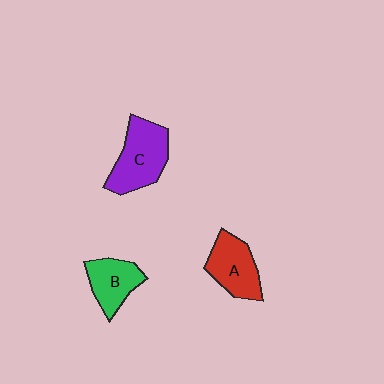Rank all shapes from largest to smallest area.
From largest to smallest: C (purple), A (red), B (green).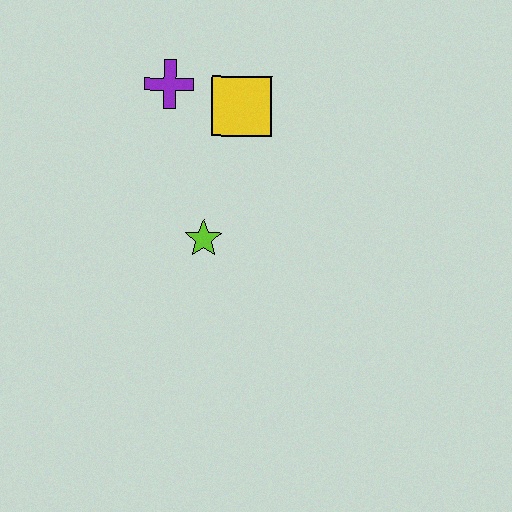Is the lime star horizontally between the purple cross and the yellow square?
Yes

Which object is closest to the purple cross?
The yellow square is closest to the purple cross.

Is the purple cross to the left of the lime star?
Yes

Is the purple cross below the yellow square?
No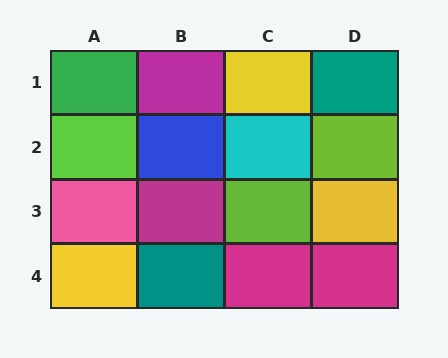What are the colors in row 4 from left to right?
Yellow, teal, magenta, magenta.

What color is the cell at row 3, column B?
Magenta.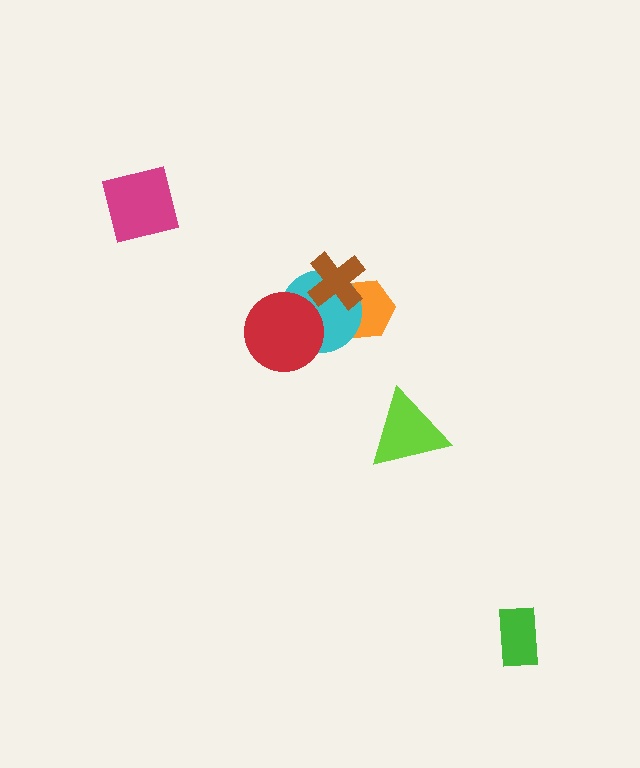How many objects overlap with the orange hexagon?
2 objects overlap with the orange hexagon.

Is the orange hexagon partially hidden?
Yes, it is partially covered by another shape.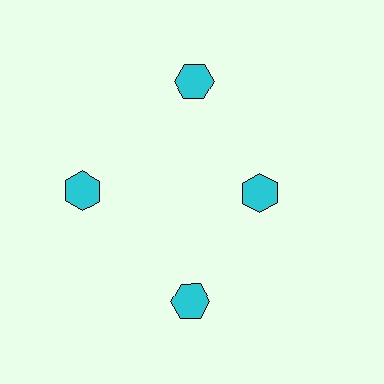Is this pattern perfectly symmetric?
No. The 4 cyan hexagons are arranged in a ring, but one element near the 3 o'clock position is pulled inward toward the center, breaking the 4-fold rotational symmetry.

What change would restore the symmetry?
The symmetry would be restored by moving it outward, back onto the ring so that all 4 hexagons sit at equal angles and equal distance from the center.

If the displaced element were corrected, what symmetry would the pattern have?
It would have 4-fold rotational symmetry — the pattern would map onto itself every 90 degrees.